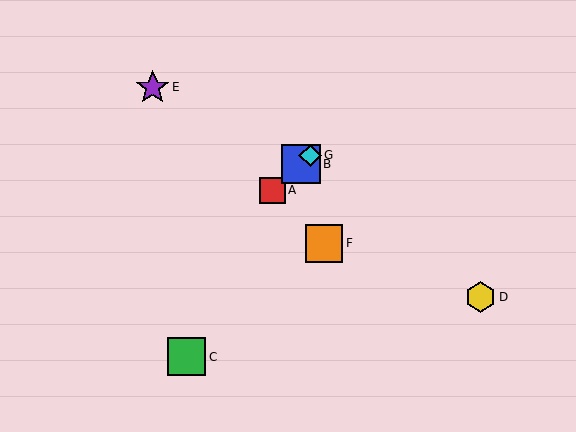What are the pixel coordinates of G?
Object G is at (310, 155).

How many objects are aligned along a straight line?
3 objects (A, B, G) are aligned along a straight line.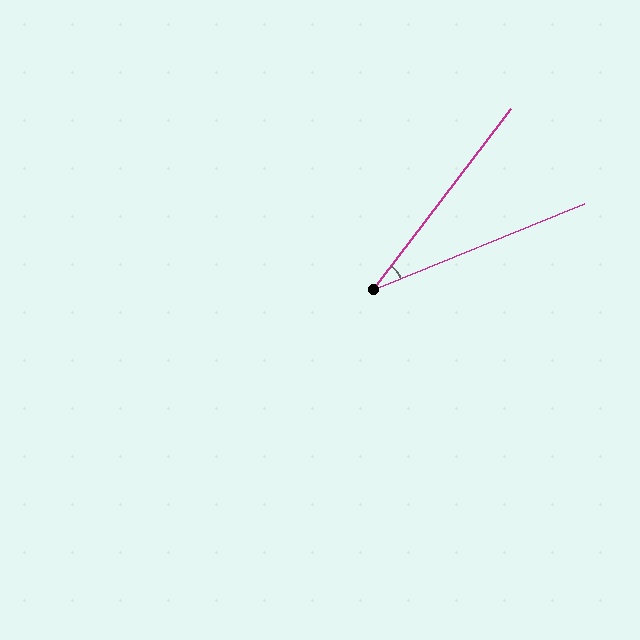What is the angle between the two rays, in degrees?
Approximately 30 degrees.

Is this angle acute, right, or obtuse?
It is acute.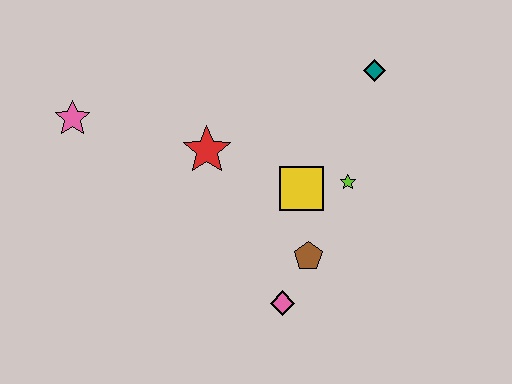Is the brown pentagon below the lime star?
Yes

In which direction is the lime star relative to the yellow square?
The lime star is to the right of the yellow square.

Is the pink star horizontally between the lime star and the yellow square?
No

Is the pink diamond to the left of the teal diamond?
Yes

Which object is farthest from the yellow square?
The pink star is farthest from the yellow square.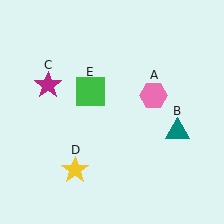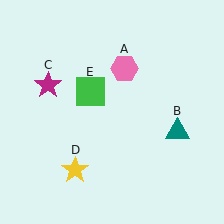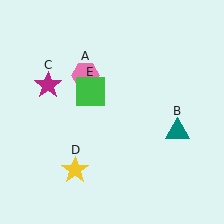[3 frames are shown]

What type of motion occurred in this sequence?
The pink hexagon (object A) rotated counterclockwise around the center of the scene.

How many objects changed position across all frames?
1 object changed position: pink hexagon (object A).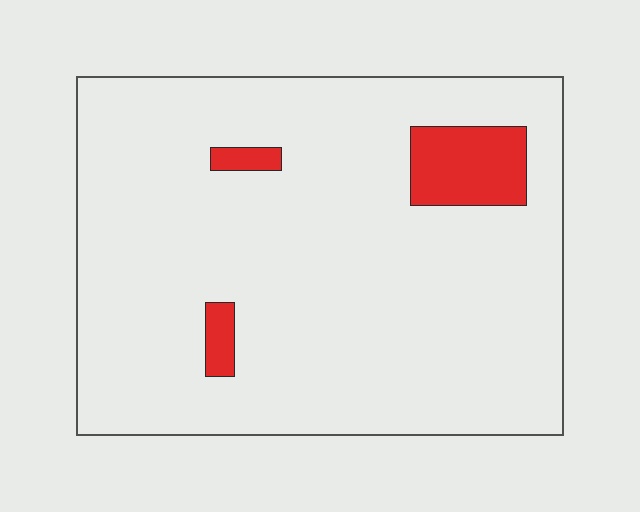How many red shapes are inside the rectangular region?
3.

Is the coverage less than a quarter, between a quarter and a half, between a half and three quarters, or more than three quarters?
Less than a quarter.